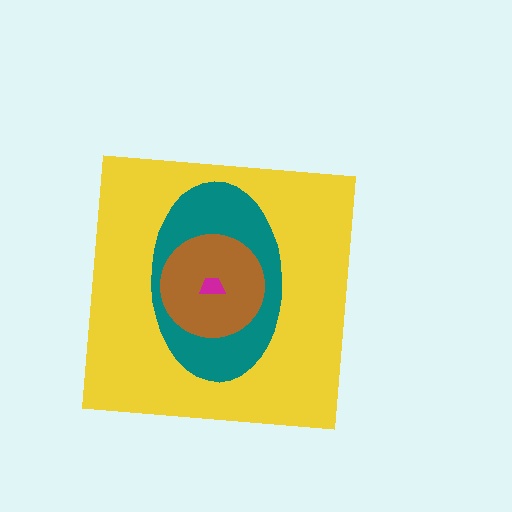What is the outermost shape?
The yellow square.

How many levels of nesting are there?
4.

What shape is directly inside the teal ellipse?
The brown circle.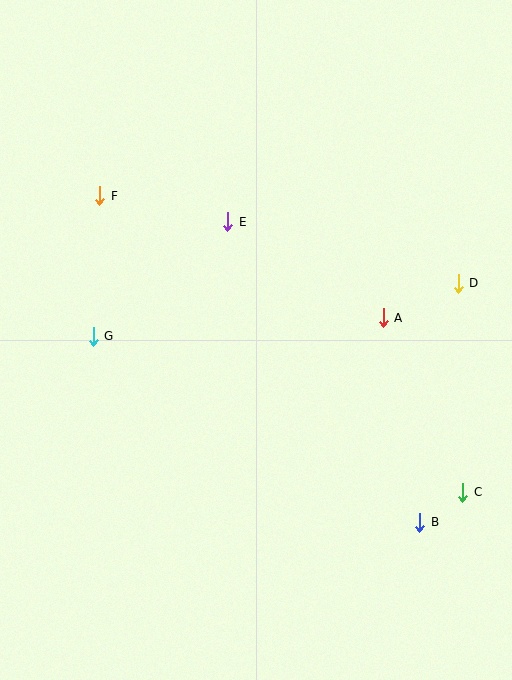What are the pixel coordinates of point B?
Point B is at (420, 522).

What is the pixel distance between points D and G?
The distance between D and G is 369 pixels.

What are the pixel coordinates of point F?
Point F is at (100, 196).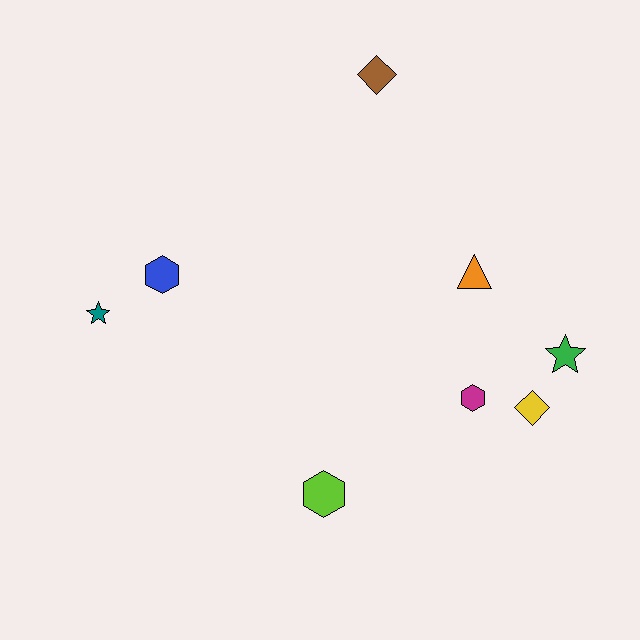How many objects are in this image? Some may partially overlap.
There are 8 objects.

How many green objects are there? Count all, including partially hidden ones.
There is 1 green object.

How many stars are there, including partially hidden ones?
There are 2 stars.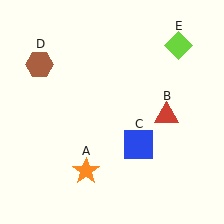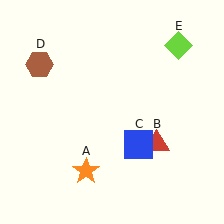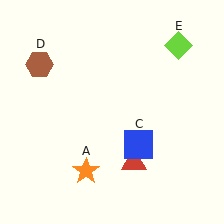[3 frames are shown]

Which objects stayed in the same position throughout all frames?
Orange star (object A) and blue square (object C) and brown hexagon (object D) and lime diamond (object E) remained stationary.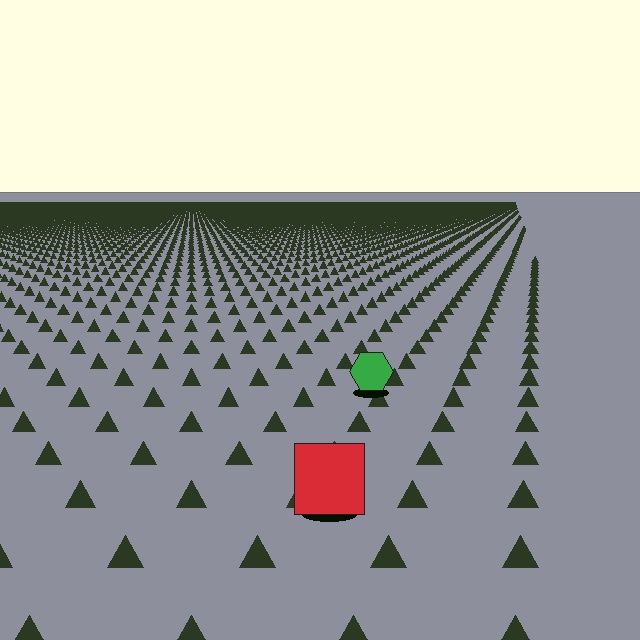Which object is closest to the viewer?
The red square is closest. The texture marks near it are larger and more spread out.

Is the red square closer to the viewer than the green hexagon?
Yes. The red square is closer — you can tell from the texture gradient: the ground texture is coarser near it.